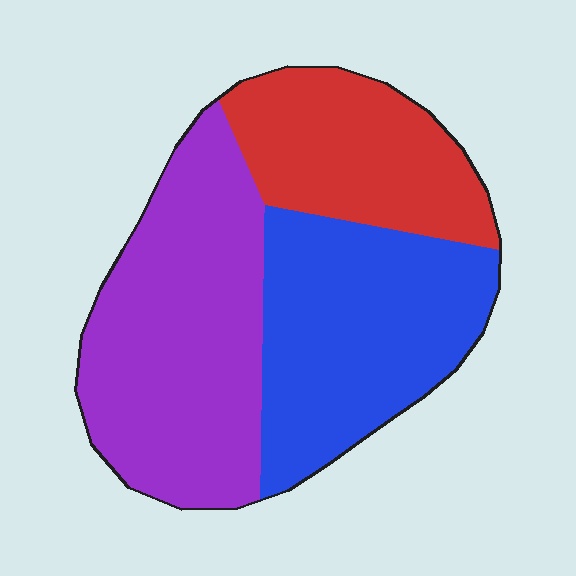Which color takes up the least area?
Red, at roughly 25%.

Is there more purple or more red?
Purple.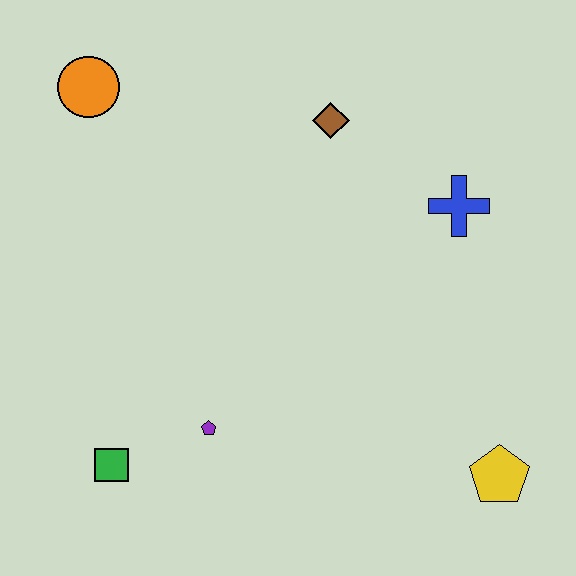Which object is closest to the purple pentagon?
The green square is closest to the purple pentagon.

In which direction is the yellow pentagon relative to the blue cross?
The yellow pentagon is below the blue cross.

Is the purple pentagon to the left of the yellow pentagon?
Yes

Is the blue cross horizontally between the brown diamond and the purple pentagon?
No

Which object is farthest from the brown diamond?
The green square is farthest from the brown diamond.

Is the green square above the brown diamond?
No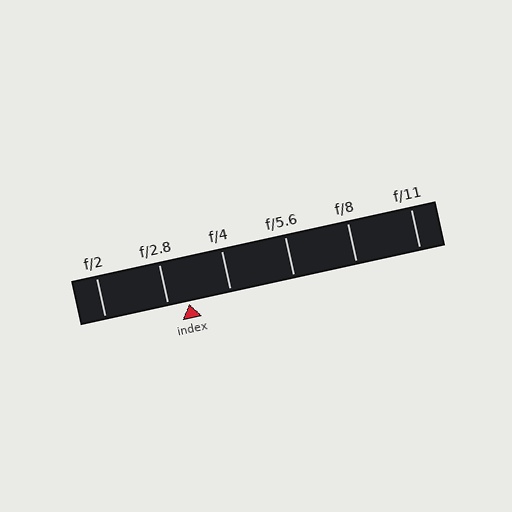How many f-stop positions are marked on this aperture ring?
There are 6 f-stop positions marked.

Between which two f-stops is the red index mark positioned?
The index mark is between f/2.8 and f/4.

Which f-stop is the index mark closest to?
The index mark is closest to f/2.8.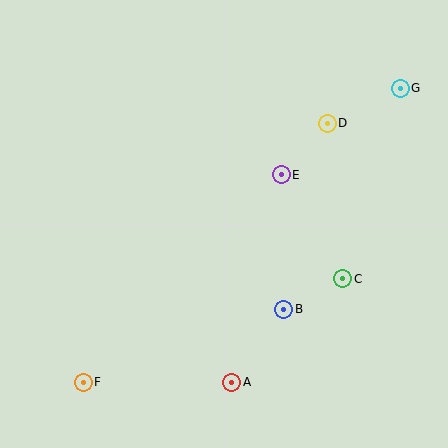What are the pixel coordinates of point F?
Point F is at (83, 382).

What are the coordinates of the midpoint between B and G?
The midpoint between B and G is at (342, 199).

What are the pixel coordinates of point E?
Point E is at (281, 175).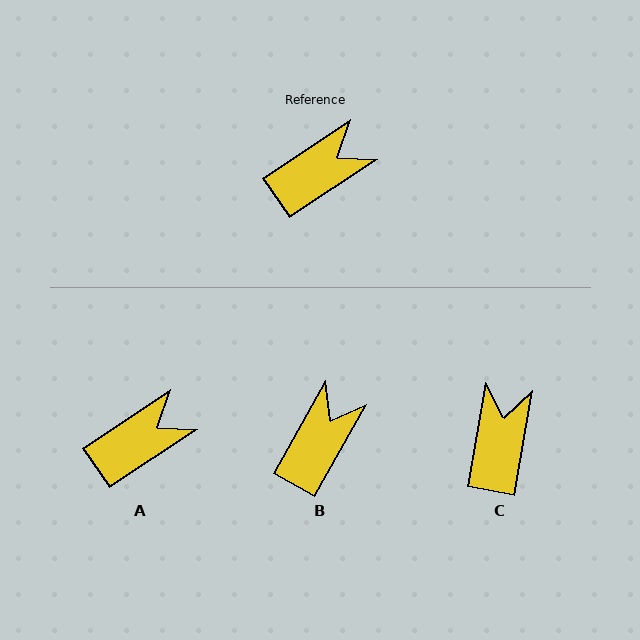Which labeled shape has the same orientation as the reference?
A.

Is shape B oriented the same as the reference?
No, it is off by about 27 degrees.